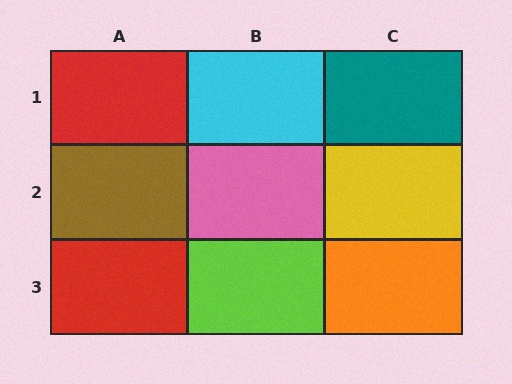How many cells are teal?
1 cell is teal.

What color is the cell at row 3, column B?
Lime.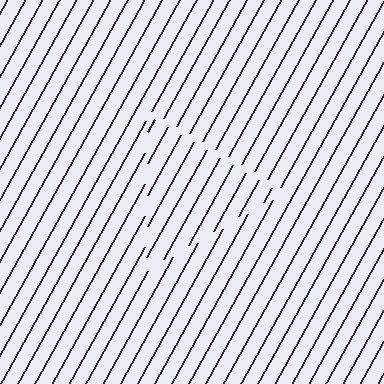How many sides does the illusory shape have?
3 sides — the line-ends trace a triangle.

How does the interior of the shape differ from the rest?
The interior of the shape contains the same grating, shifted by half a period — the contour is defined by the phase discontinuity where line-ends from the inner and outer gratings abut.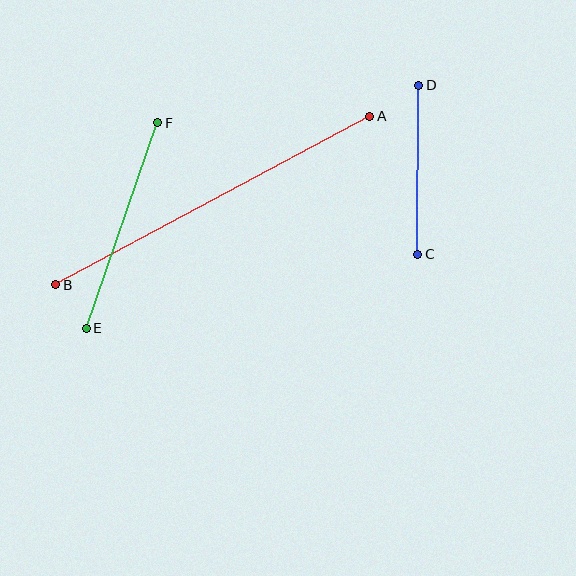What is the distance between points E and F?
The distance is approximately 218 pixels.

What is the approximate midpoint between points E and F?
The midpoint is at approximately (122, 225) pixels.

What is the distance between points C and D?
The distance is approximately 169 pixels.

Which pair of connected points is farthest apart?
Points A and B are farthest apart.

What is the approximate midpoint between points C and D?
The midpoint is at approximately (418, 170) pixels.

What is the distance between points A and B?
The distance is approximately 357 pixels.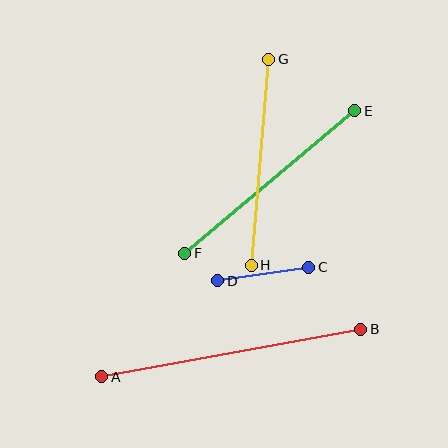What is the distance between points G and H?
The distance is approximately 207 pixels.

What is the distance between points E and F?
The distance is approximately 222 pixels.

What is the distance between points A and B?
The distance is approximately 263 pixels.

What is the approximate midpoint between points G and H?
The midpoint is at approximately (260, 162) pixels.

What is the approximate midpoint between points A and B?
The midpoint is at approximately (231, 353) pixels.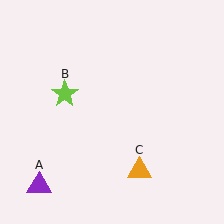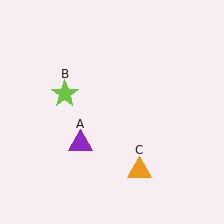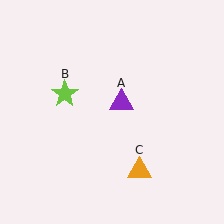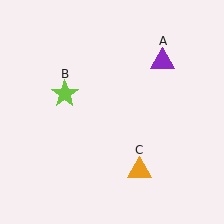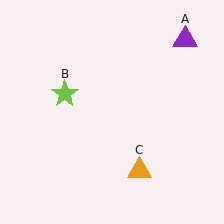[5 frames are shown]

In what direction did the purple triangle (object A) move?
The purple triangle (object A) moved up and to the right.